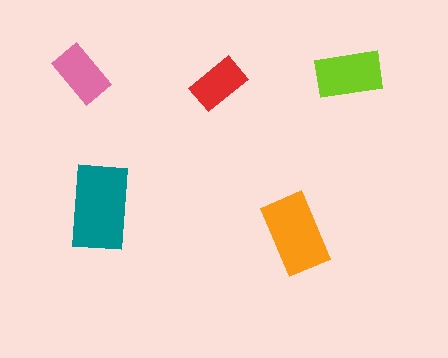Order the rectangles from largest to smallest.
the teal one, the orange one, the lime one, the pink one, the red one.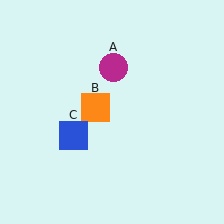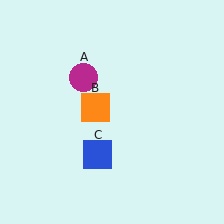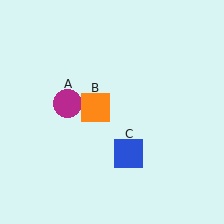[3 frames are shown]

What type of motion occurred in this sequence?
The magenta circle (object A), blue square (object C) rotated counterclockwise around the center of the scene.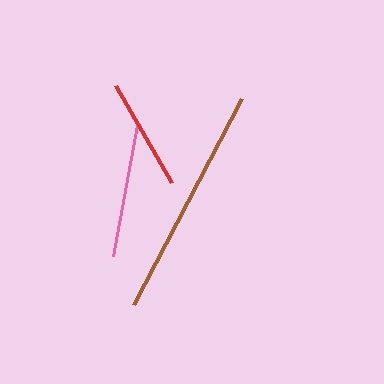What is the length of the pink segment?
The pink segment is approximately 133 pixels long.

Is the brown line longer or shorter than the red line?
The brown line is longer than the red line.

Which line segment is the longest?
The brown line is the longest at approximately 234 pixels.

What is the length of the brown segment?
The brown segment is approximately 234 pixels long.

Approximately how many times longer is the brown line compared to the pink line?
The brown line is approximately 1.8 times the length of the pink line.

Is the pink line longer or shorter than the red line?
The pink line is longer than the red line.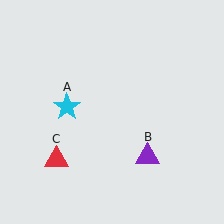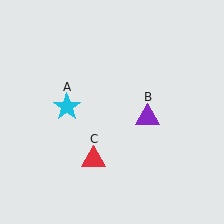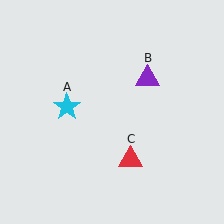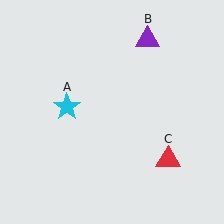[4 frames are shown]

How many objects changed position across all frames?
2 objects changed position: purple triangle (object B), red triangle (object C).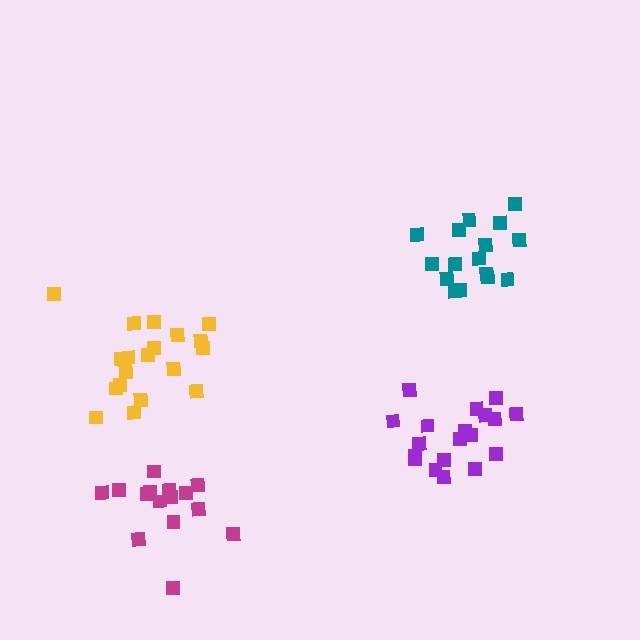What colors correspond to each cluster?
The clusters are colored: teal, purple, magenta, yellow.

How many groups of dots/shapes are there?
There are 4 groups.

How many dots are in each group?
Group 1: 16 dots, Group 2: 19 dots, Group 3: 15 dots, Group 4: 19 dots (69 total).